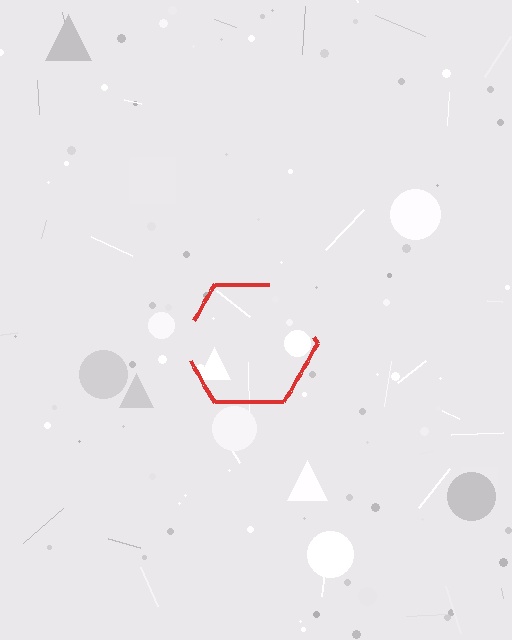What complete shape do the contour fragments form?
The contour fragments form a hexagon.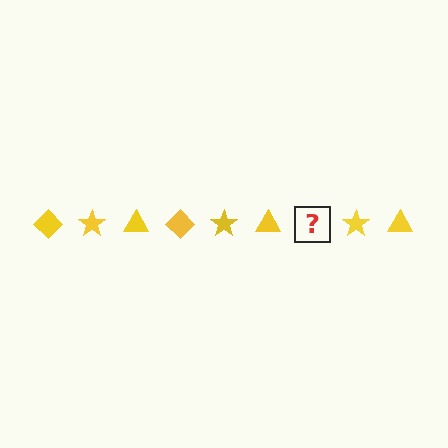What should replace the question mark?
The question mark should be replaced with a yellow diamond.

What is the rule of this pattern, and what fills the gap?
The rule is that the pattern cycles through diamond, star, triangle shapes in yellow. The gap should be filled with a yellow diamond.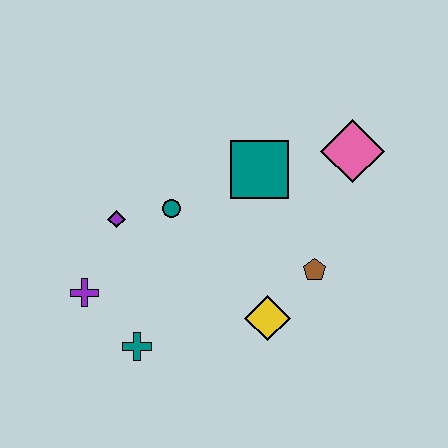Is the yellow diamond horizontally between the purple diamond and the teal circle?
No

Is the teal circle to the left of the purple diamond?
No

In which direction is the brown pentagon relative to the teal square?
The brown pentagon is below the teal square.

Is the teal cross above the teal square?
No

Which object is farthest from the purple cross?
The pink diamond is farthest from the purple cross.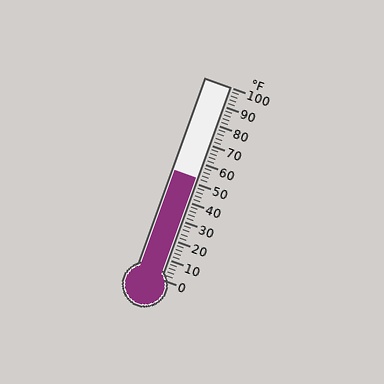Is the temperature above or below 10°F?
The temperature is above 10°F.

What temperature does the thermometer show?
The thermometer shows approximately 52°F.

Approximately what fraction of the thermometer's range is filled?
The thermometer is filled to approximately 50% of its range.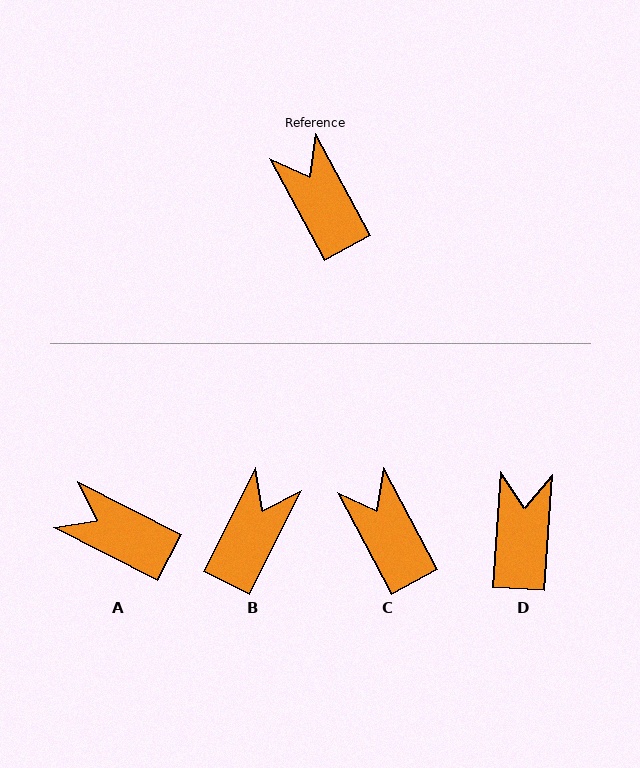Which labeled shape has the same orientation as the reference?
C.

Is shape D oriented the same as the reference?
No, it is off by about 32 degrees.